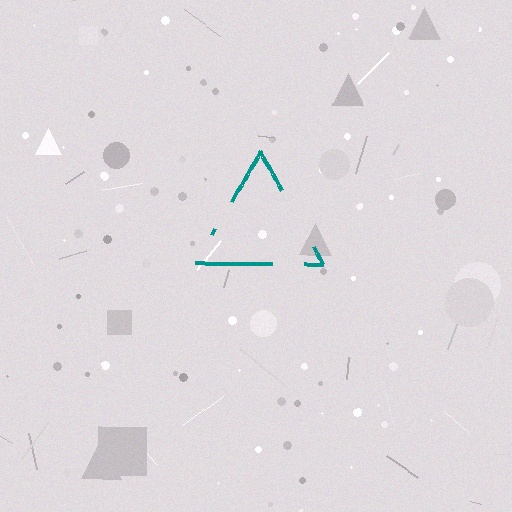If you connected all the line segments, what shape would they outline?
They would outline a triangle.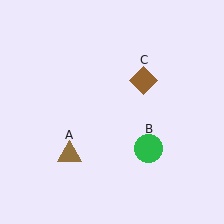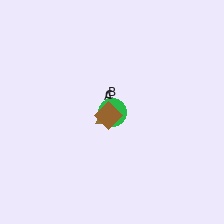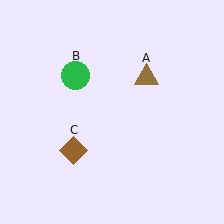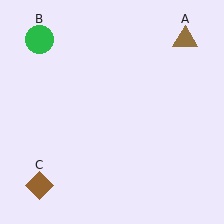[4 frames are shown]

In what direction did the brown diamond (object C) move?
The brown diamond (object C) moved down and to the left.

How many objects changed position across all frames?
3 objects changed position: brown triangle (object A), green circle (object B), brown diamond (object C).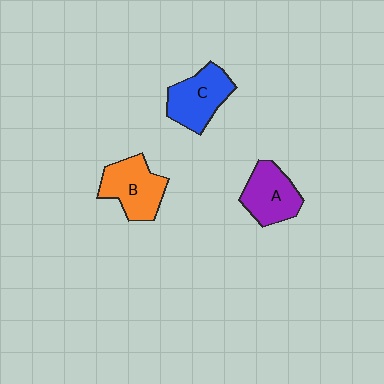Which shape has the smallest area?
Shape A (purple).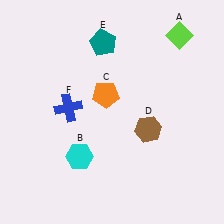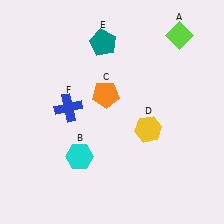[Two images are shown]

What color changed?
The hexagon (D) changed from brown in Image 1 to yellow in Image 2.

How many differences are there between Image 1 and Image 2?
There is 1 difference between the two images.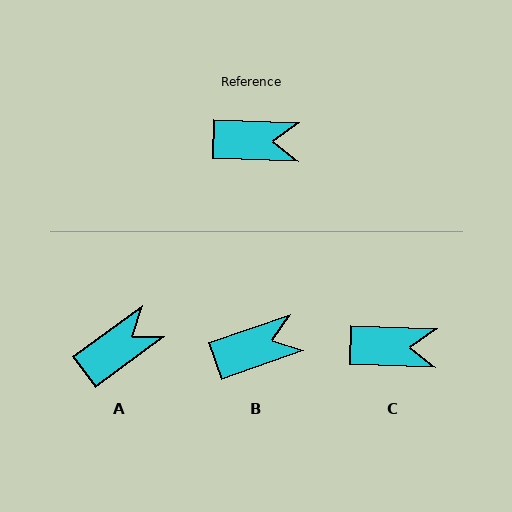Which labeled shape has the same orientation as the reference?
C.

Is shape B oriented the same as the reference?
No, it is off by about 21 degrees.